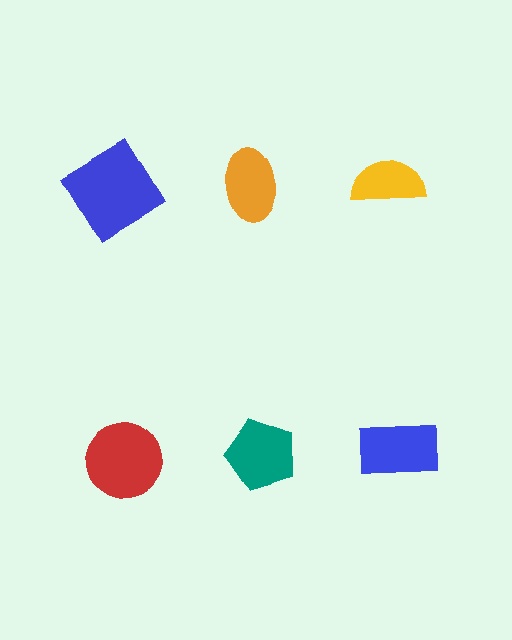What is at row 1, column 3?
A yellow semicircle.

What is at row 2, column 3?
A blue rectangle.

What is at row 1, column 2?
An orange ellipse.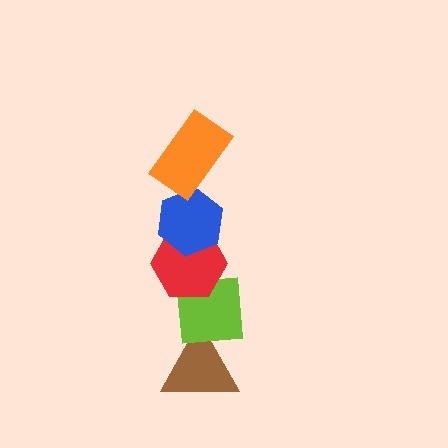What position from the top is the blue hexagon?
The blue hexagon is 2nd from the top.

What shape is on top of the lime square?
The red hexagon is on top of the lime square.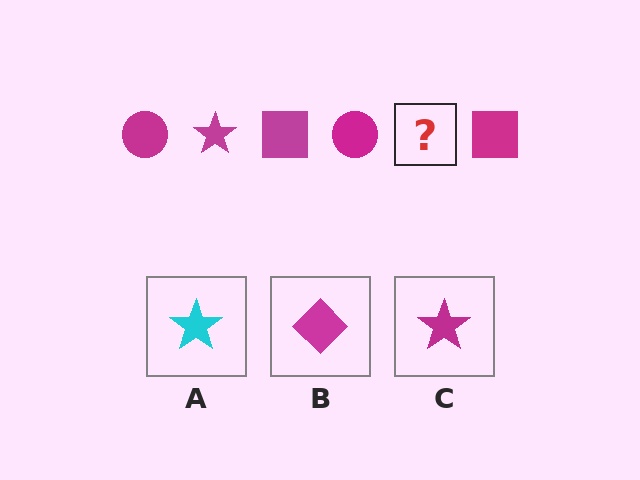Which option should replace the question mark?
Option C.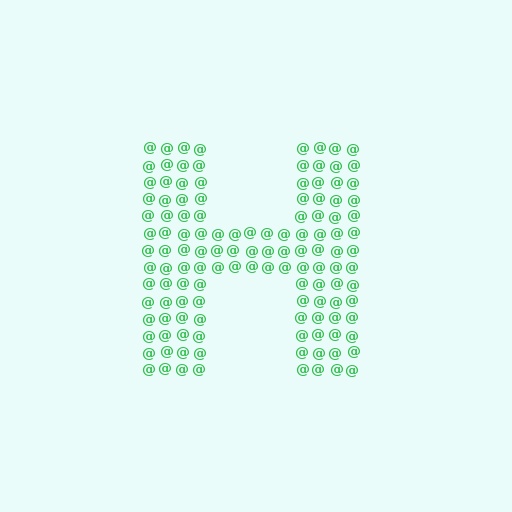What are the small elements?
The small elements are at signs.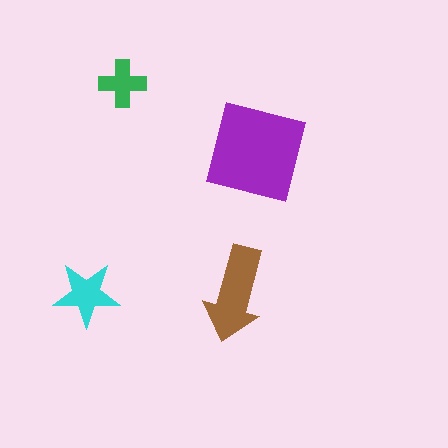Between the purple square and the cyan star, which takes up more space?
The purple square.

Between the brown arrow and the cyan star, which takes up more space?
The brown arrow.